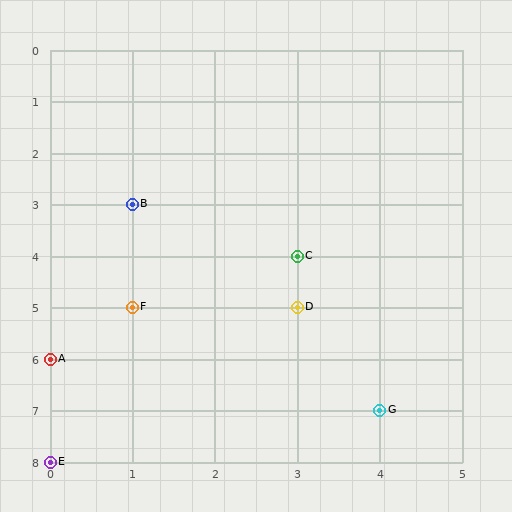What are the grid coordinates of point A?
Point A is at grid coordinates (0, 6).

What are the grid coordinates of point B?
Point B is at grid coordinates (1, 3).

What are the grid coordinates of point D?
Point D is at grid coordinates (3, 5).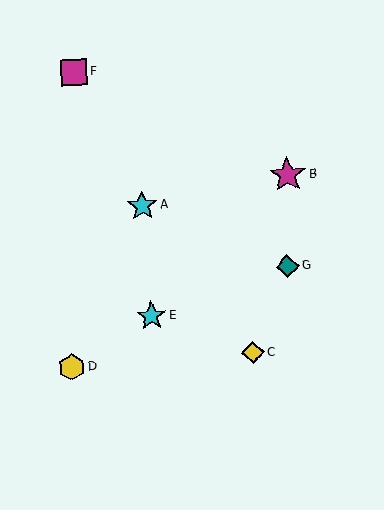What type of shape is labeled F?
Shape F is a magenta square.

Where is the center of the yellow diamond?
The center of the yellow diamond is at (253, 353).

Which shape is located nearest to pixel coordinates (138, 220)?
The cyan star (labeled A) at (142, 206) is nearest to that location.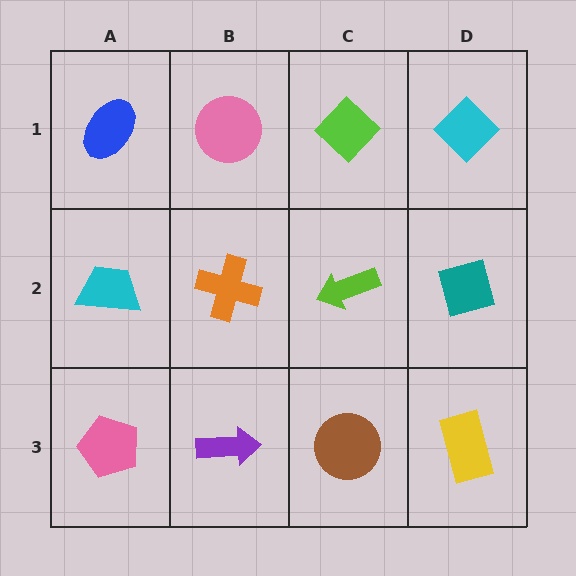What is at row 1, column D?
A cyan diamond.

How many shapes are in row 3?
4 shapes.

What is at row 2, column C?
A lime arrow.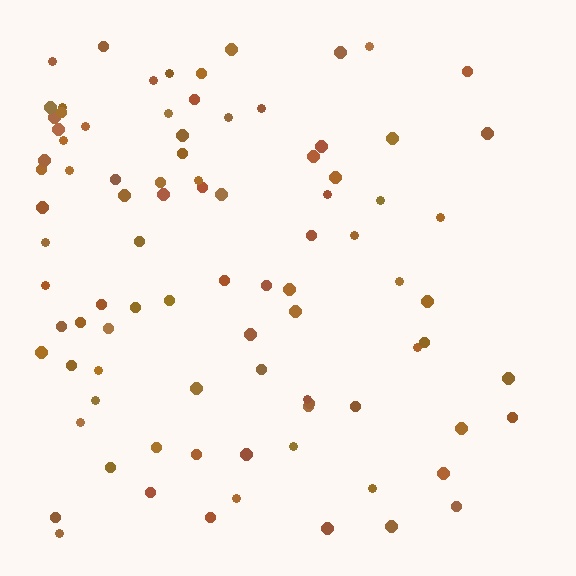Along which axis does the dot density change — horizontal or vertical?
Horizontal.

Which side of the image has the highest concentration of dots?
The left.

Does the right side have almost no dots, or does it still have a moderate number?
Still a moderate number, just noticeably fewer than the left.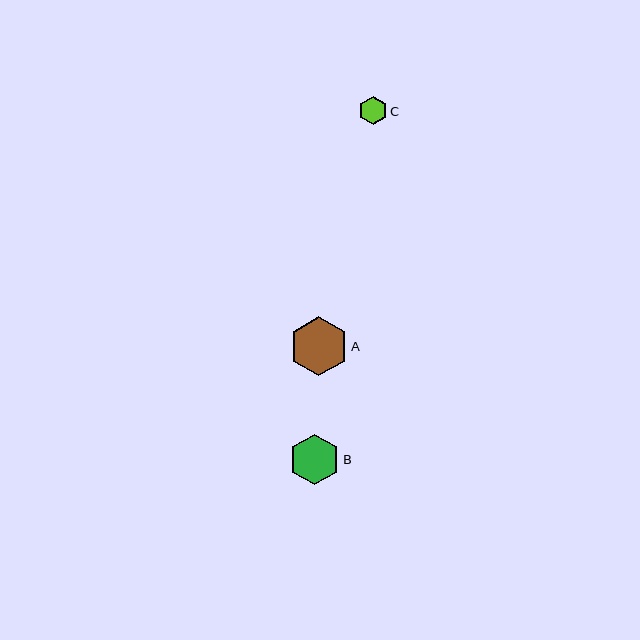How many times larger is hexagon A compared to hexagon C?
Hexagon A is approximately 2.1 times the size of hexagon C.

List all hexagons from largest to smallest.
From largest to smallest: A, B, C.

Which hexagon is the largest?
Hexagon A is the largest with a size of approximately 59 pixels.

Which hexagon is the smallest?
Hexagon C is the smallest with a size of approximately 28 pixels.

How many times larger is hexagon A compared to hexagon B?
Hexagon A is approximately 1.2 times the size of hexagon B.